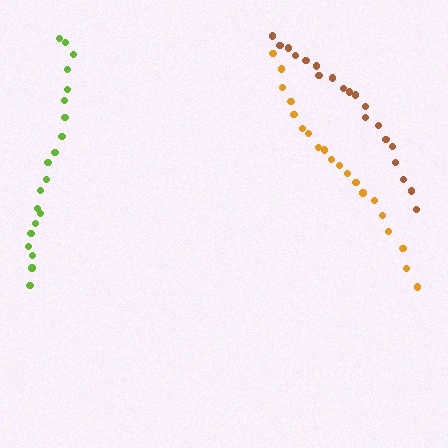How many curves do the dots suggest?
There are 3 distinct paths.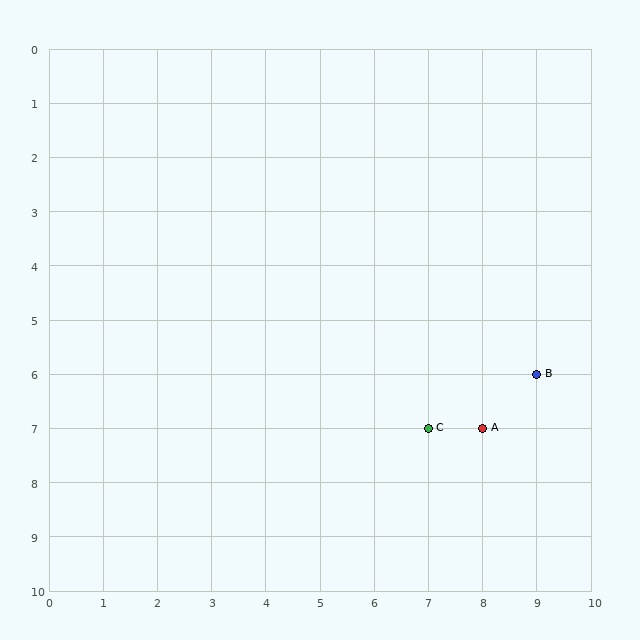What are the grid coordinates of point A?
Point A is at grid coordinates (8, 7).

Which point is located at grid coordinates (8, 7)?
Point A is at (8, 7).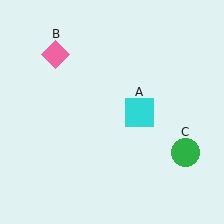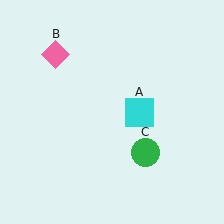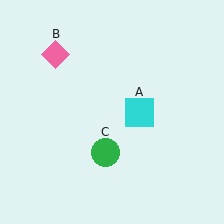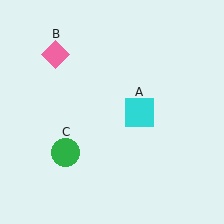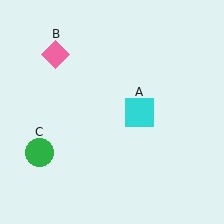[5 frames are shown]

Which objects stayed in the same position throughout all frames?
Cyan square (object A) and pink diamond (object B) remained stationary.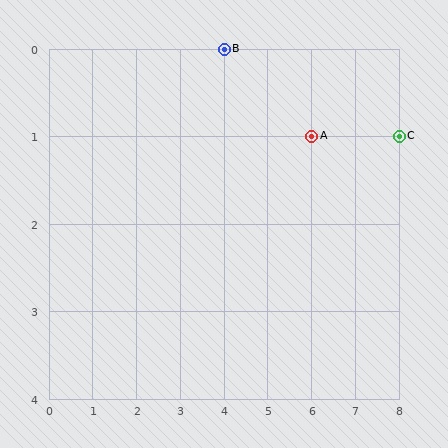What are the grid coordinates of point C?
Point C is at grid coordinates (8, 1).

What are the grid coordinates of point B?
Point B is at grid coordinates (4, 0).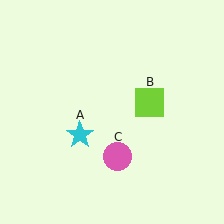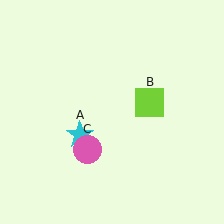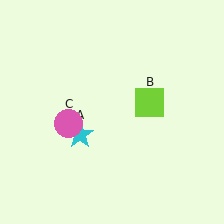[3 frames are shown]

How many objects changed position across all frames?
1 object changed position: pink circle (object C).